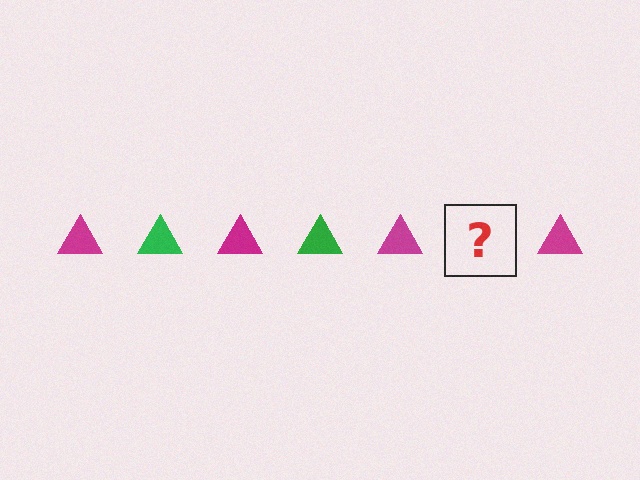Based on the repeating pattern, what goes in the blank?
The blank should be a green triangle.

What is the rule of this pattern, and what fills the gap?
The rule is that the pattern cycles through magenta, green triangles. The gap should be filled with a green triangle.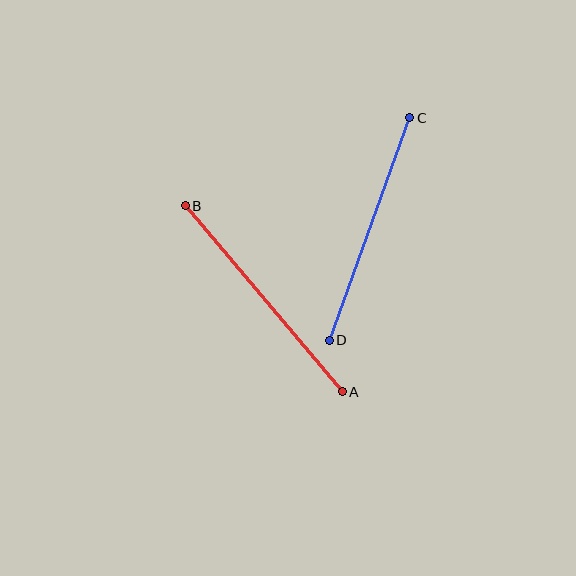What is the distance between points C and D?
The distance is approximately 237 pixels.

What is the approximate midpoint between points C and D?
The midpoint is at approximately (370, 229) pixels.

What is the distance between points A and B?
The distance is approximately 243 pixels.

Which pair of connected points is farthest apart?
Points A and B are farthest apart.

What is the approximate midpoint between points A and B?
The midpoint is at approximately (264, 299) pixels.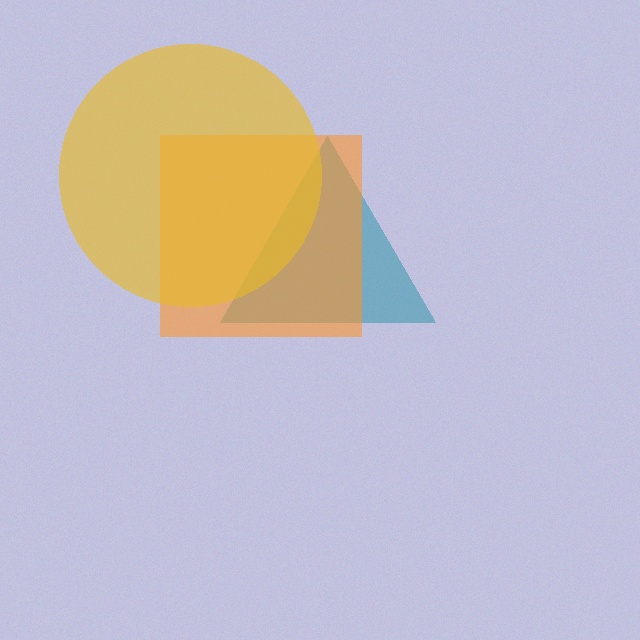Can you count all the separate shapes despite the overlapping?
Yes, there are 3 separate shapes.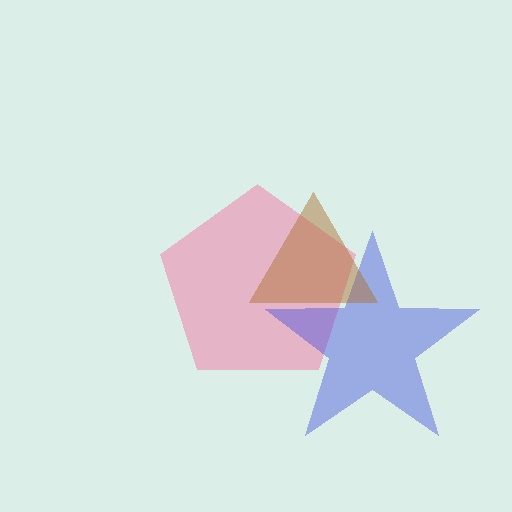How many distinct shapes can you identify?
There are 3 distinct shapes: a pink pentagon, a blue star, a brown triangle.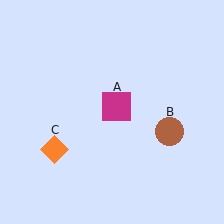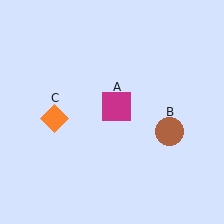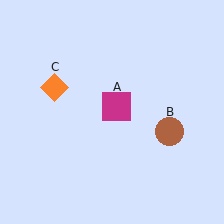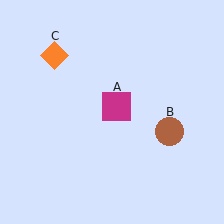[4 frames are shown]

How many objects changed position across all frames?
1 object changed position: orange diamond (object C).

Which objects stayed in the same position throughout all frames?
Magenta square (object A) and brown circle (object B) remained stationary.